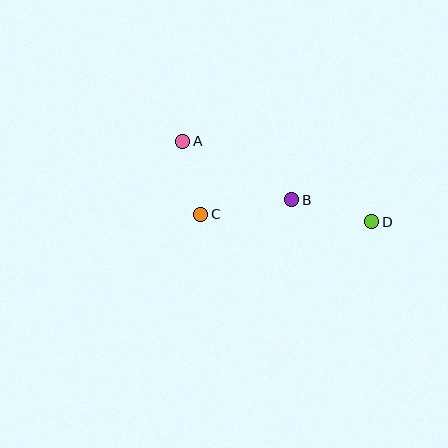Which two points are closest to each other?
Points A and C are closest to each other.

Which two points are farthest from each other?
Points A and D are farthest from each other.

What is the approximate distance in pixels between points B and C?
The distance between B and C is approximately 92 pixels.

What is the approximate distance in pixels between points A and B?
The distance between A and B is approximately 123 pixels.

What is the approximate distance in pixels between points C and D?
The distance between C and D is approximately 172 pixels.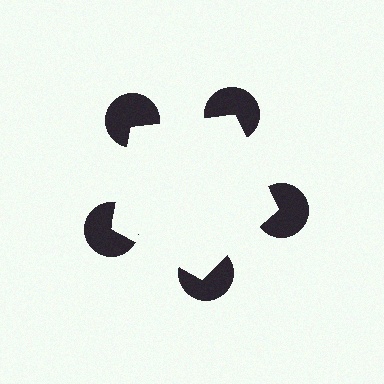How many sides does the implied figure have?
5 sides.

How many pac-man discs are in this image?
There are 5 — one at each vertex of the illusory pentagon.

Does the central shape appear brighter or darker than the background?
It typically appears slightly brighter than the background, even though no actual brightness change is drawn.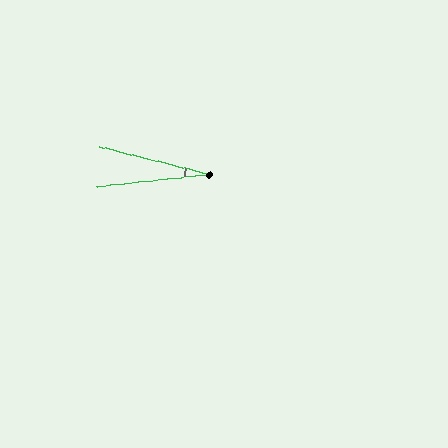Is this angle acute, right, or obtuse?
It is acute.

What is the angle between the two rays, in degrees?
Approximately 20 degrees.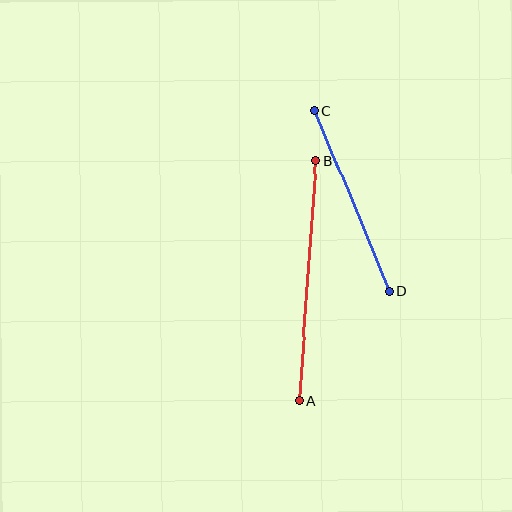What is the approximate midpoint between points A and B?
The midpoint is at approximately (308, 280) pixels.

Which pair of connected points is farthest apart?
Points A and B are farthest apart.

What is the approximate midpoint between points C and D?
The midpoint is at approximately (352, 201) pixels.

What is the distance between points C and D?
The distance is approximately 196 pixels.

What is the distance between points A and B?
The distance is approximately 241 pixels.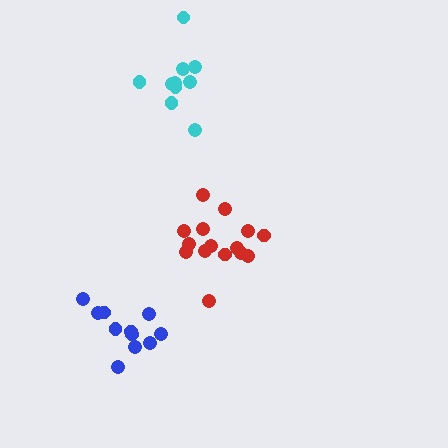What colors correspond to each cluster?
The clusters are colored: cyan, red, blue.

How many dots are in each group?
Group 1: 10 dots, Group 2: 15 dots, Group 3: 11 dots (36 total).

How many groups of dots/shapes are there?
There are 3 groups.